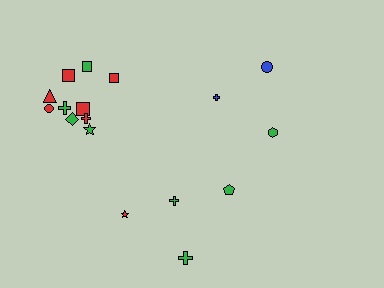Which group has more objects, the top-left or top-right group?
The top-left group.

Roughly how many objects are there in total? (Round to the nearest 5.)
Roughly 15 objects in total.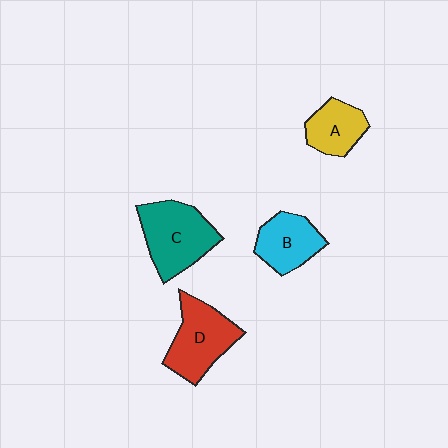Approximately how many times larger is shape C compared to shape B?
Approximately 1.4 times.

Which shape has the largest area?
Shape C (teal).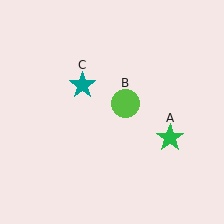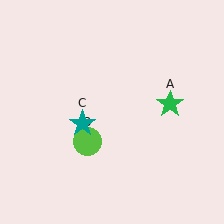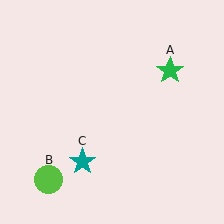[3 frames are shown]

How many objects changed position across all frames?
3 objects changed position: green star (object A), lime circle (object B), teal star (object C).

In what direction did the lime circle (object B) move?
The lime circle (object B) moved down and to the left.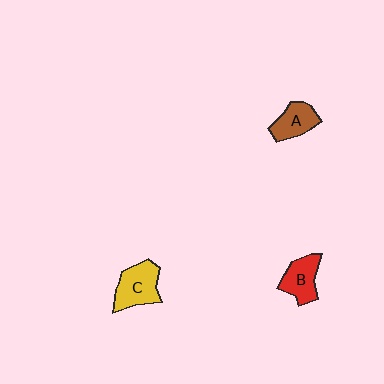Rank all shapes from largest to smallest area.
From largest to smallest: C (yellow), B (red), A (brown).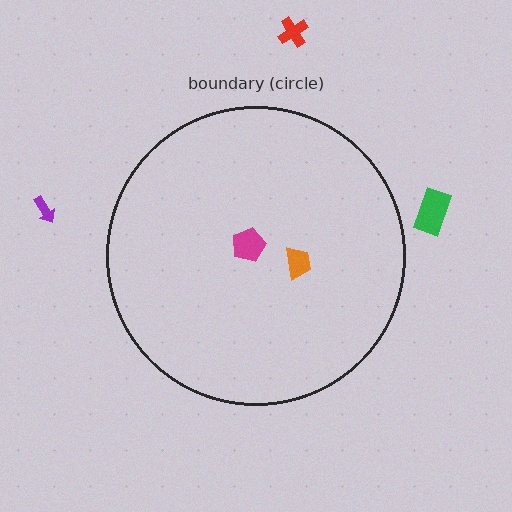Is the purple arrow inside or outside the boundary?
Outside.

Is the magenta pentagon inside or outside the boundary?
Inside.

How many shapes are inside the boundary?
2 inside, 3 outside.